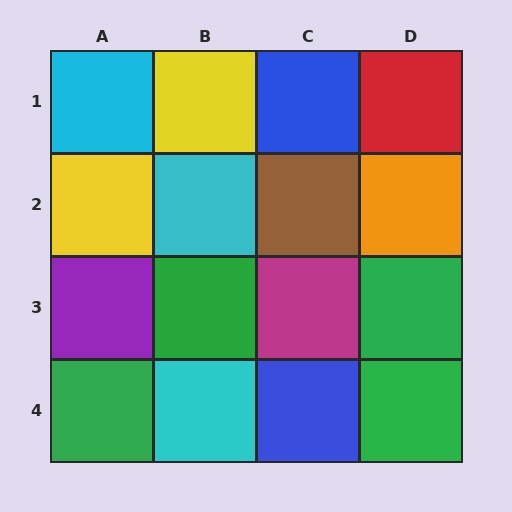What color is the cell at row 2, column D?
Orange.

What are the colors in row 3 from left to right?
Purple, green, magenta, green.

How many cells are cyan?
3 cells are cyan.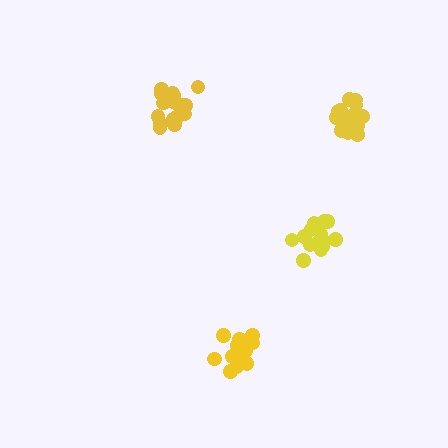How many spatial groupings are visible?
There are 4 spatial groupings.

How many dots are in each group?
Group 1: 17 dots, Group 2: 15 dots, Group 3: 19 dots, Group 4: 15 dots (66 total).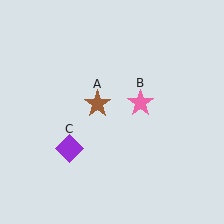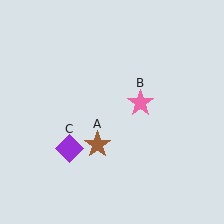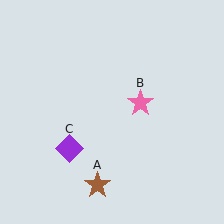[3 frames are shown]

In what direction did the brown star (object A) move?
The brown star (object A) moved down.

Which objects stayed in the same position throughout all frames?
Pink star (object B) and purple diamond (object C) remained stationary.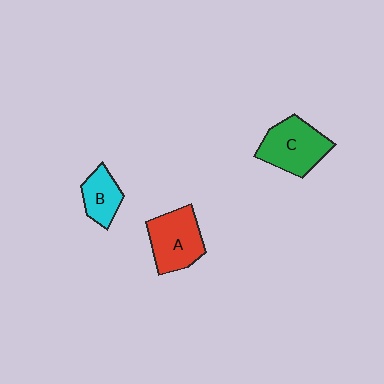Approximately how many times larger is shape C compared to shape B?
Approximately 1.7 times.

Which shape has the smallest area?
Shape B (cyan).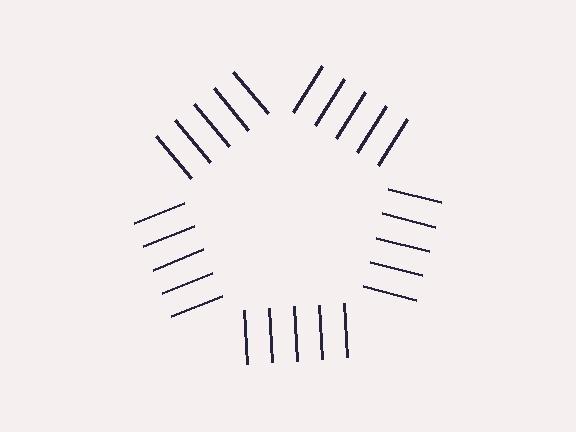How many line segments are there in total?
25 — 5 along each of the 5 edges.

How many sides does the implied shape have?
5 sides — the line-ends trace a pentagon.